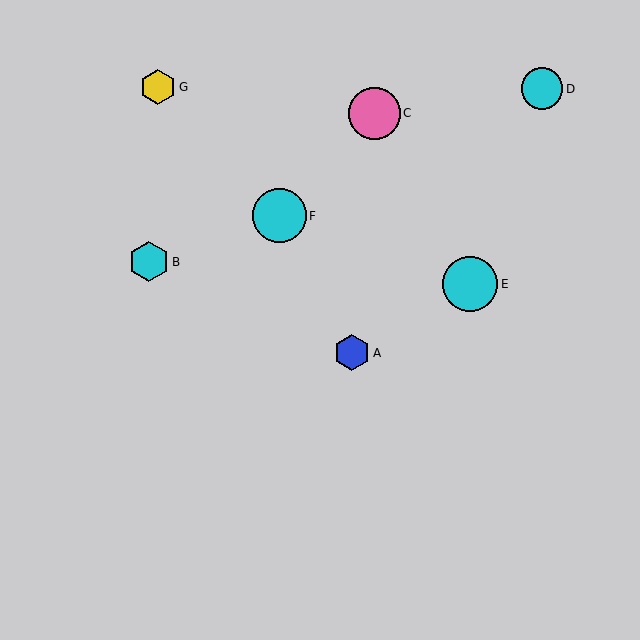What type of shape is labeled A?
Shape A is a blue hexagon.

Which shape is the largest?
The cyan circle (labeled E) is the largest.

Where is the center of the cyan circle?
The center of the cyan circle is at (279, 216).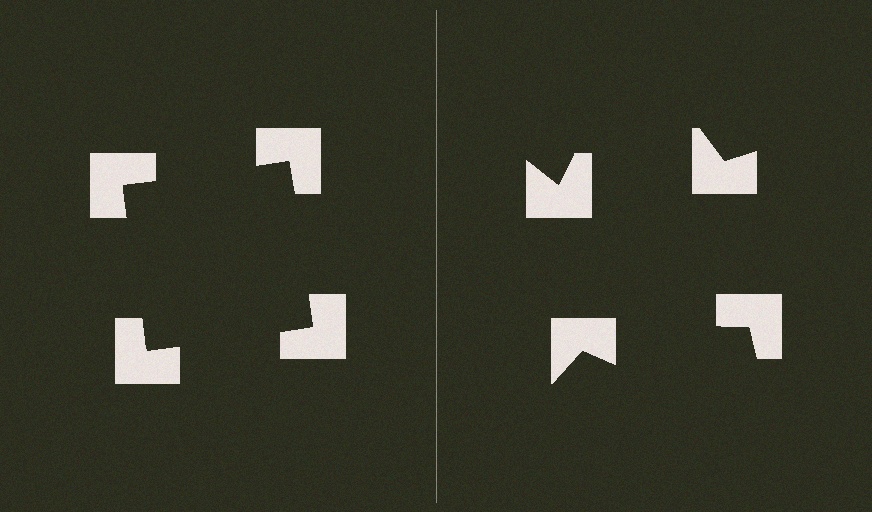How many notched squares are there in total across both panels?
8 — 4 on each side.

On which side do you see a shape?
An illusory square appears on the left side. On the right side the wedge cuts are rotated, so no coherent shape forms.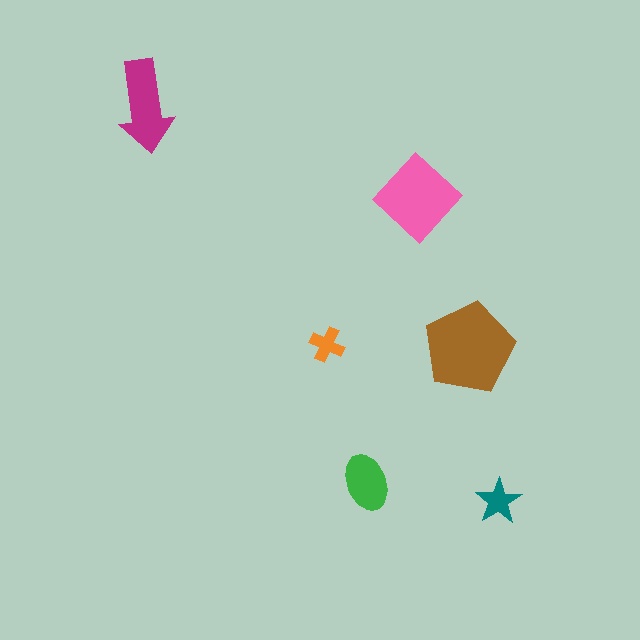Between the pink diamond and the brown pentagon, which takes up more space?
The brown pentagon.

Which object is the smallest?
The orange cross.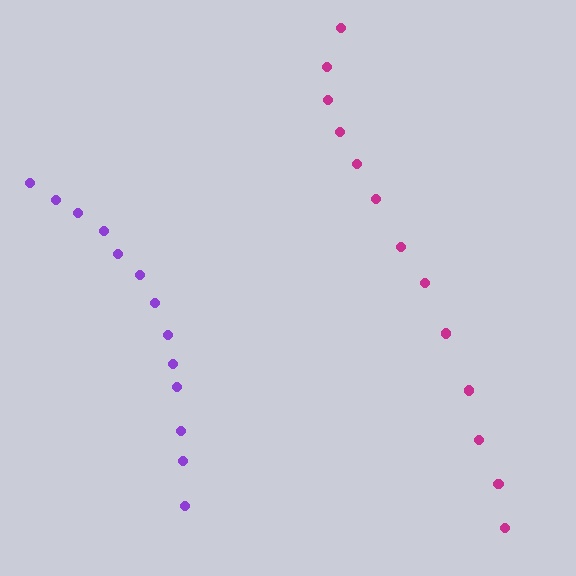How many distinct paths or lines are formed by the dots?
There are 2 distinct paths.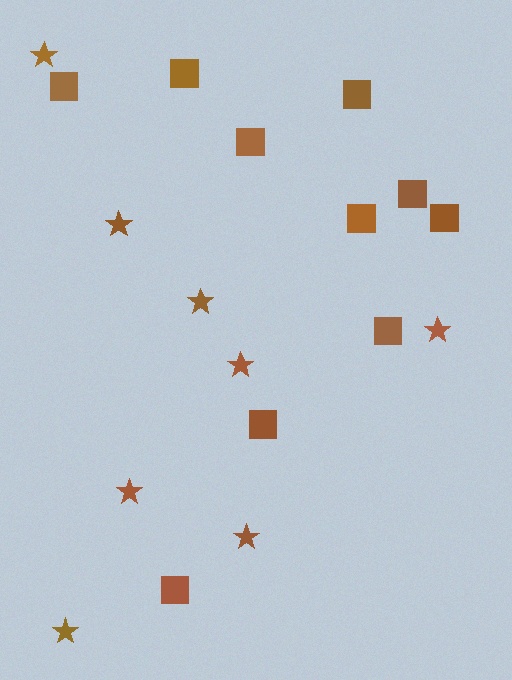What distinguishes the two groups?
There are 2 groups: one group of squares (10) and one group of stars (8).